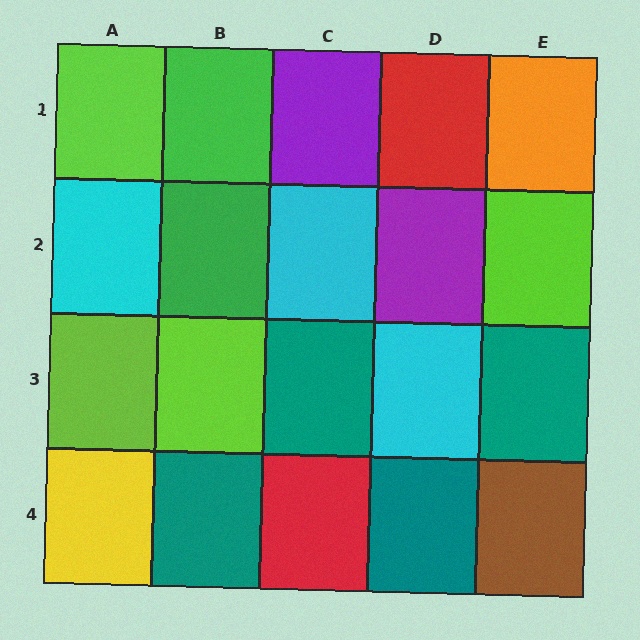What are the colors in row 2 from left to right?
Cyan, green, cyan, purple, lime.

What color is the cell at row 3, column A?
Lime.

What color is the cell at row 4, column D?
Teal.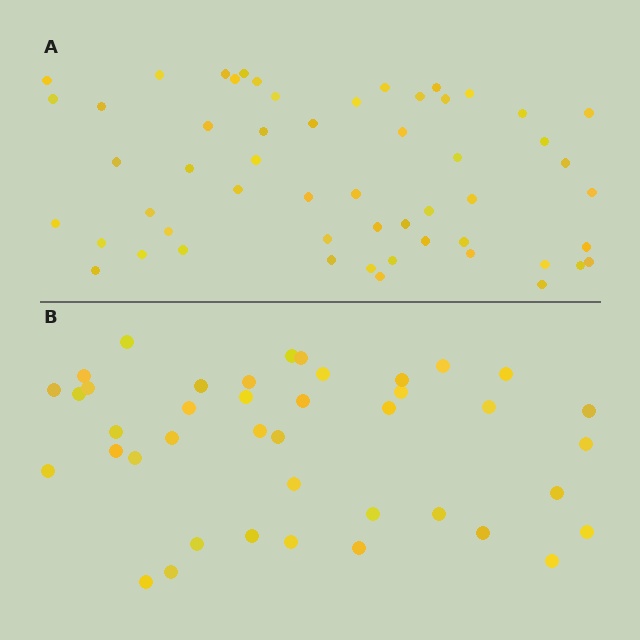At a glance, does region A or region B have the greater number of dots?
Region A (the top region) has more dots.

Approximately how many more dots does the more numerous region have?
Region A has approximately 15 more dots than region B.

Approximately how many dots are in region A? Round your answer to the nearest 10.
About 60 dots. (The exact count is 55, which rounds to 60.)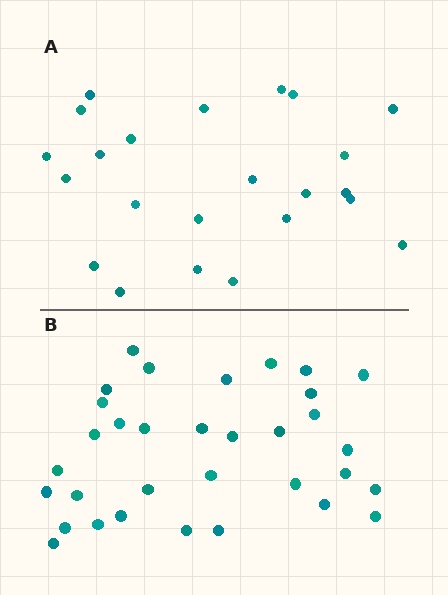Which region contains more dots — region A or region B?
Region B (the bottom region) has more dots.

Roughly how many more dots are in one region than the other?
Region B has roughly 10 or so more dots than region A.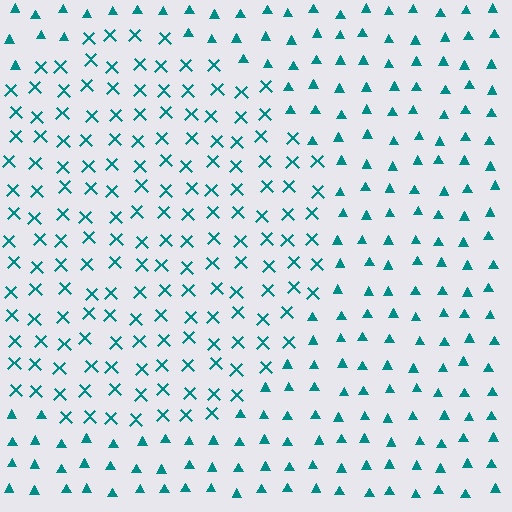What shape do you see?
I see a circle.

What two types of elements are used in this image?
The image uses X marks inside the circle region and triangles outside it.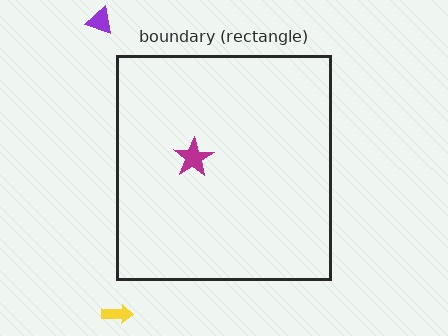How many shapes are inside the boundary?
1 inside, 2 outside.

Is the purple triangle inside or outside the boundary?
Outside.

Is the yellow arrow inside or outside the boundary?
Outside.